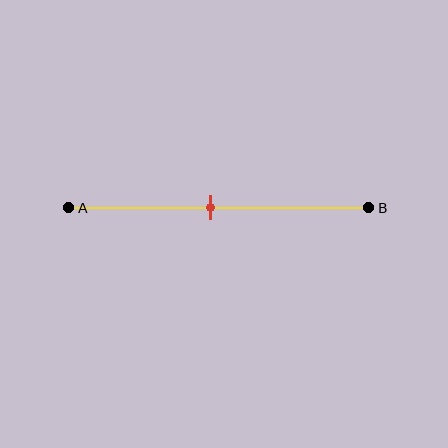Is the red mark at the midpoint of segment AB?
Yes, the mark is approximately at the midpoint.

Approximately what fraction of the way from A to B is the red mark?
The red mark is approximately 45% of the way from A to B.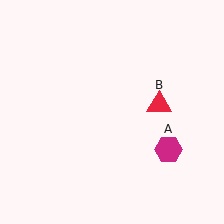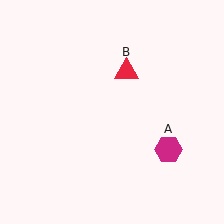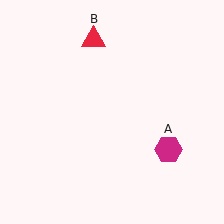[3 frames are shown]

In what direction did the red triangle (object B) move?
The red triangle (object B) moved up and to the left.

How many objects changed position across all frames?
1 object changed position: red triangle (object B).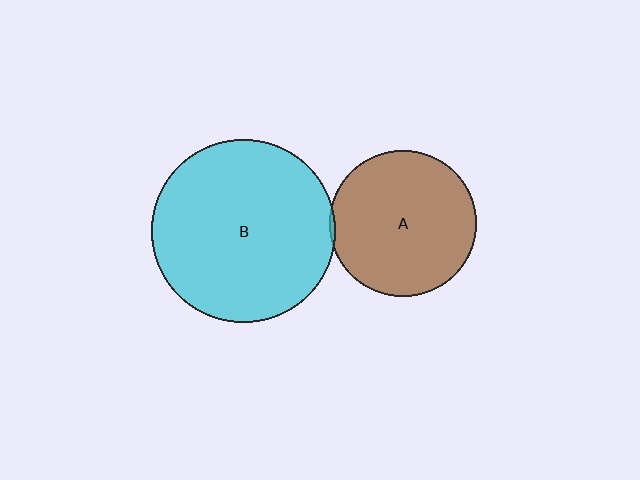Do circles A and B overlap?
Yes.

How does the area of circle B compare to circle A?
Approximately 1.6 times.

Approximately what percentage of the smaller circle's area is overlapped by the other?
Approximately 5%.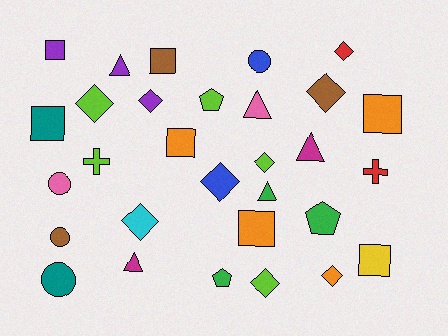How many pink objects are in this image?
There are 2 pink objects.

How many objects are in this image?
There are 30 objects.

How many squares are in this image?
There are 7 squares.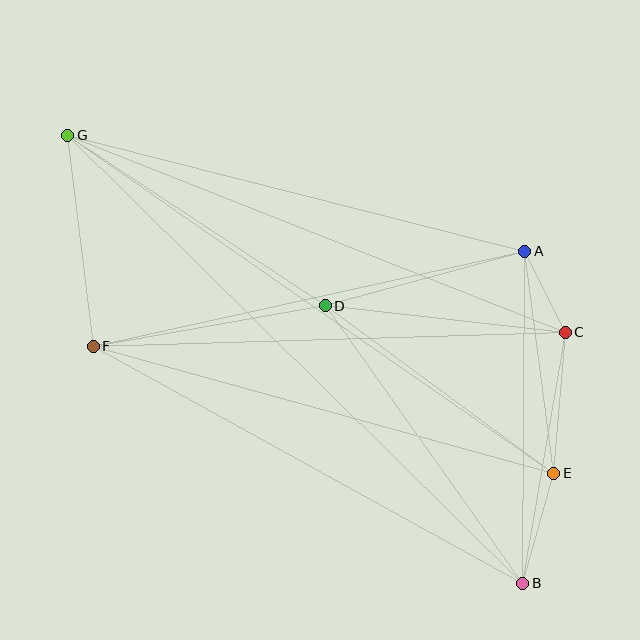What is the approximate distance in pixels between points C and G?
The distance between C and G is approximately 535 pixels.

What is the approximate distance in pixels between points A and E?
The distance between A and E is approximately 224 pixels.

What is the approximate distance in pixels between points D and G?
The distance between D and G is approximately 309 pixels.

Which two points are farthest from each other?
Points B and G are farthest from each other.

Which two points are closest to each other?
Points A and C are closest to each other.